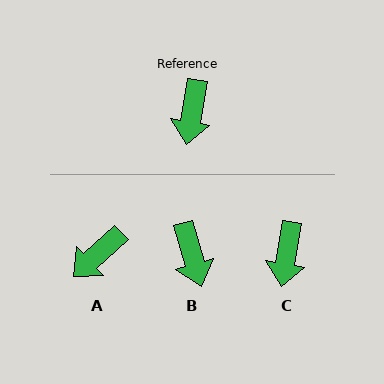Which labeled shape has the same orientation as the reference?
C.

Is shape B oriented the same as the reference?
No, it is off by about 25 degrees.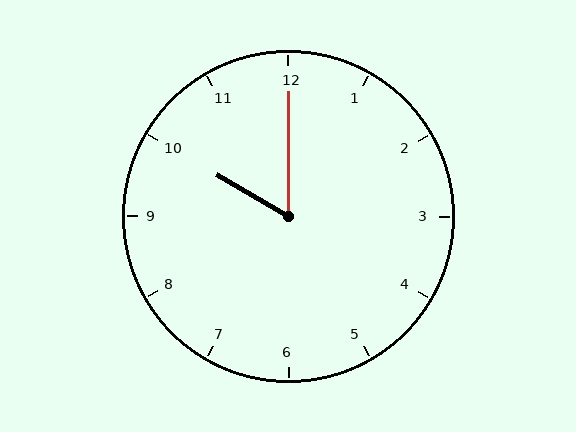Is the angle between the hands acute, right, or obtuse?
It is acute.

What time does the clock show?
10:00.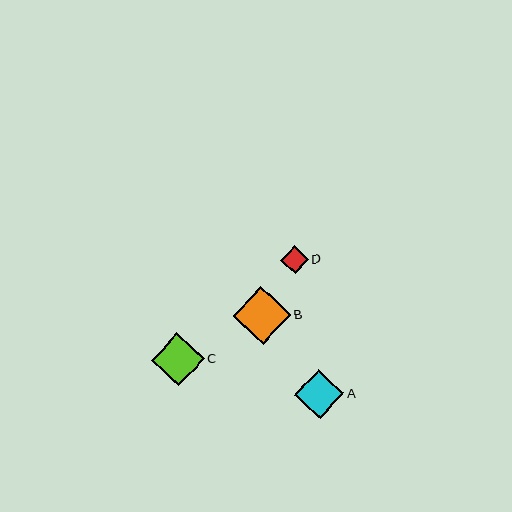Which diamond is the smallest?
Diamond D is the smallest with a size of approximately 28 pixels.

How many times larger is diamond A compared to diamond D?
Diamond A is approximately 1.8 times the size of diamond D.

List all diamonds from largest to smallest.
From largest to smallest: B, C, A, D.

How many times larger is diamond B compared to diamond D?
Diamond B is approximately 2.1 times the size of diamond D.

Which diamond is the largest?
Diamond B is the largest with a size of approximately 58 pixels.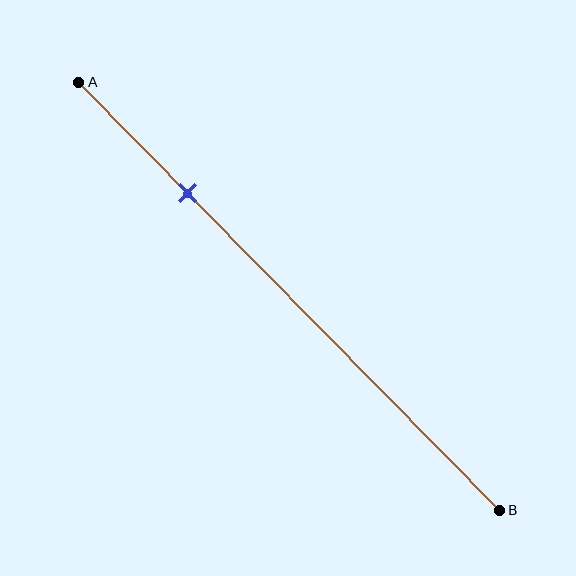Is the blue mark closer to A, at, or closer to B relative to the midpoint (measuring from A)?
The blue mark is closer to point A than the midpoint of segment AB.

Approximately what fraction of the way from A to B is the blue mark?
The blue mark is approximately 25% of the way from A to B.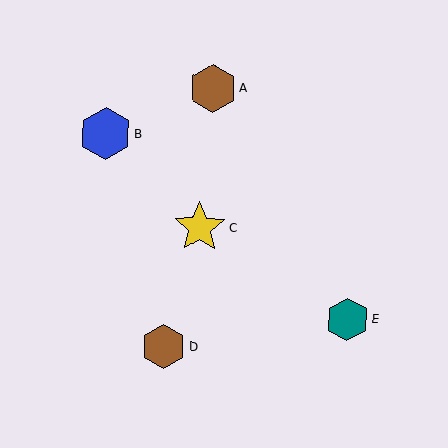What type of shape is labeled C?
Shape C is a yellow star.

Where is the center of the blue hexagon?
The center of the blue hexagon is at (106, 133).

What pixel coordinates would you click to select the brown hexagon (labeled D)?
Click at (164, 346) to select the brown hexagon D.